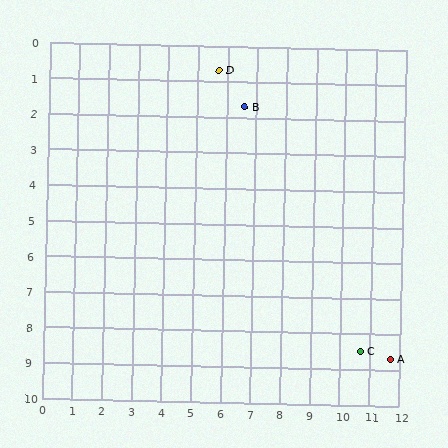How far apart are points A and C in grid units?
Points A and C are about 1.0 grid units apart.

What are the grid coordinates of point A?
Point A is at approximately (11.7, 8.7).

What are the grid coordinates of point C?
Point C is at approximately (10.7, 8.5).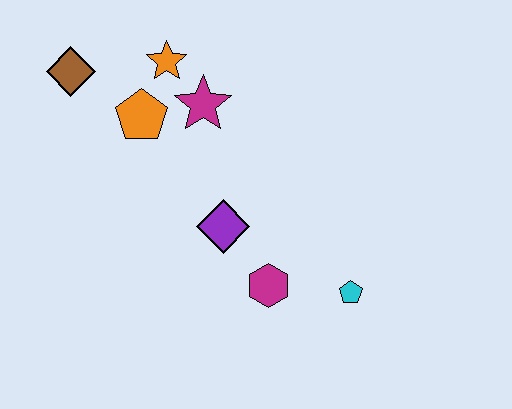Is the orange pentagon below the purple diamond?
No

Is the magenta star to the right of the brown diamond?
Yes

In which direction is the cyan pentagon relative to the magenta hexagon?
The cyan pentagon is to the right of the magenta hexagon.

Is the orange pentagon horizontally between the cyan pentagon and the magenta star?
No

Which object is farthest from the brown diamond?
The cyan pentagon is farthest from the brown diamond.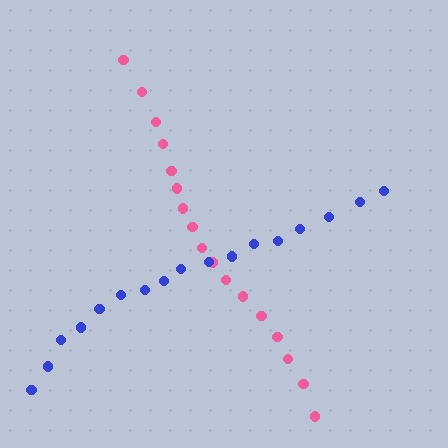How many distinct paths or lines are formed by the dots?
There are 2 distinct paths.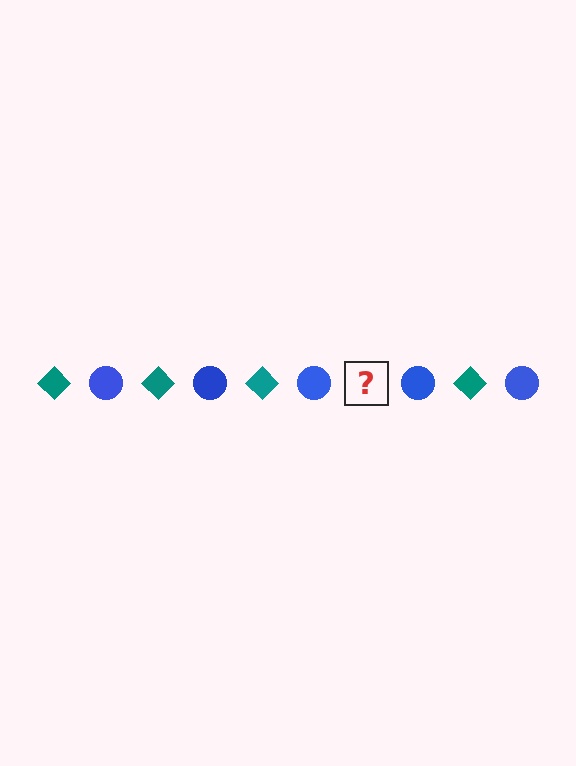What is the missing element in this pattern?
The missing element is a teal diamond.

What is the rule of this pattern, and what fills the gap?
The rule is that the pattern alternates between teal diamond and blue circle. The gap should be filled with a teal diamond.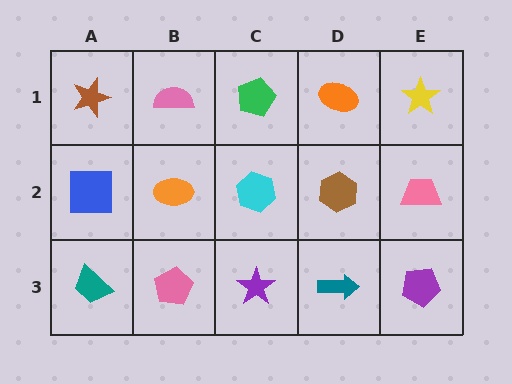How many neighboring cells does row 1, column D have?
3.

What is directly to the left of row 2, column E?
A brown hexagon.